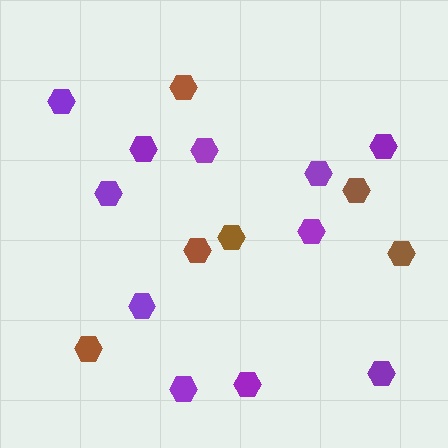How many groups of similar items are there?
There are 2 groups: one group of brown hexagons (6) and one group of purple hexagons (11).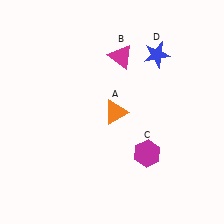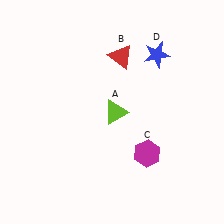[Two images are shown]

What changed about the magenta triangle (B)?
In Image 1, B is magenta. In Image 2, it changed to red.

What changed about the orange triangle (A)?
In Image 1, A is orange. In Image 2, it changed to lime.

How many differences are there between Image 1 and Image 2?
There are 2 differences between the two images.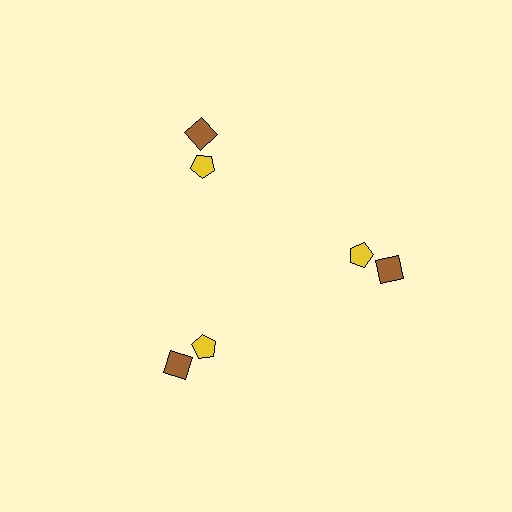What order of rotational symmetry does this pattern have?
This pattern has 3-fold rotational symmetry.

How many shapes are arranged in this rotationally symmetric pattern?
There are 6 shapes, arranged in 3 groups of 2.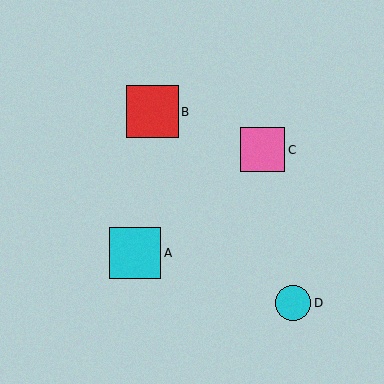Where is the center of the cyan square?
The center of the cyan square is at (135, 253).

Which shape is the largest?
The red square (labeled B) is the largest.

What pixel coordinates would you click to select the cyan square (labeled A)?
Click at (135, 253) to select the cyan square A.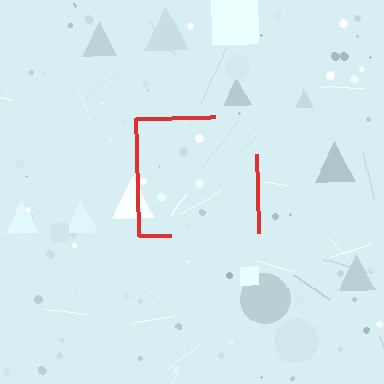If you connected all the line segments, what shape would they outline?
They would outline a square.